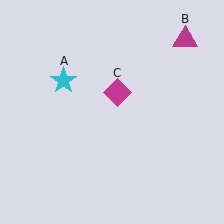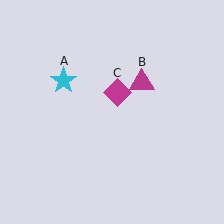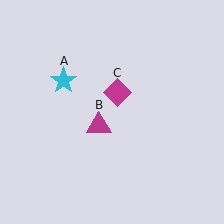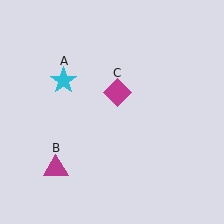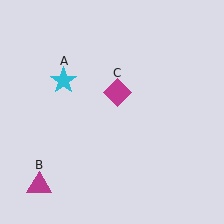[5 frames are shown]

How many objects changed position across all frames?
1 object changed position: magenta triangle (object B).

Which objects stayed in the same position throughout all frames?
Cyan star (object A) and magenta diamond (object C) remained stationary.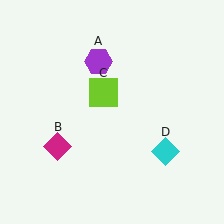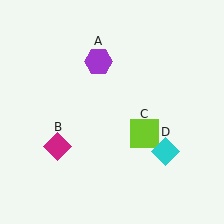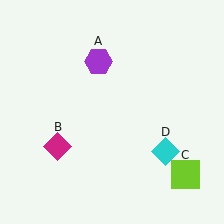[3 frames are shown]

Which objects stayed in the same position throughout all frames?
Purple hexagon (object A) and magenta diamond (object B) and cyan diamond (object D) remained stationary.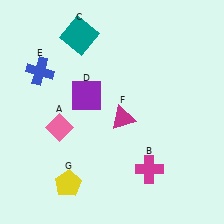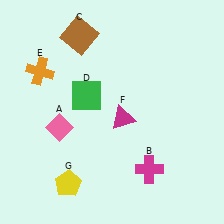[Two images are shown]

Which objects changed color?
C changed from teal to brown. D changed from purple to green. E changed from blue to orange.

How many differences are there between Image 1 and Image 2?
There are 3 differences between the two images.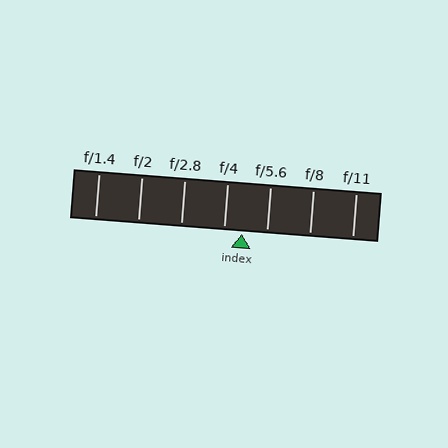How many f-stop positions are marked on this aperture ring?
There are 7 f-stop positions marked.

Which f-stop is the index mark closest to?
The index mark is closest to f/4.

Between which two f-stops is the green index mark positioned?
The index mark is between f/4 and f/5.6.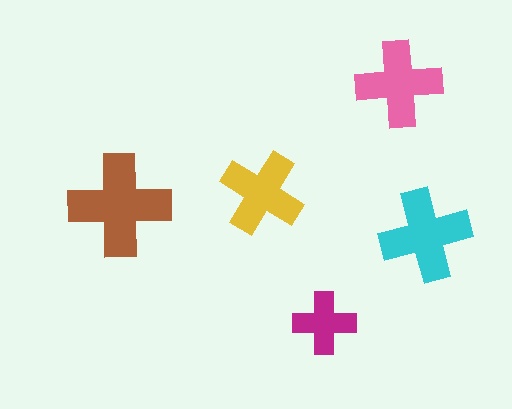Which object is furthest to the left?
The brown cross is leftmost.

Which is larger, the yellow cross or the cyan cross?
The cyan one.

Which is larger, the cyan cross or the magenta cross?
The cyan one.